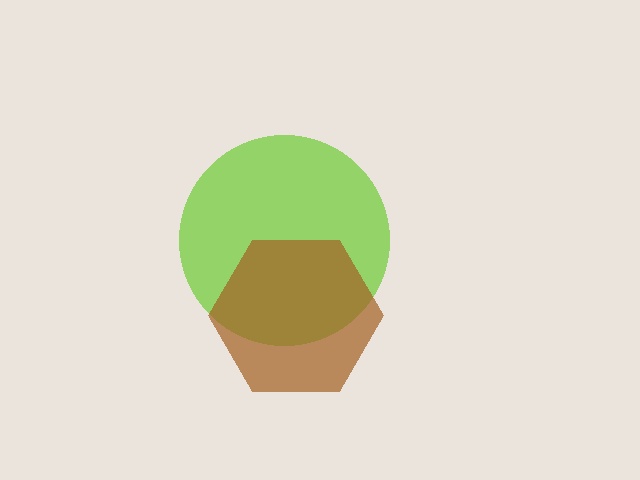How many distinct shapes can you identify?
There are 2 distinct shapes: a lime circle, a brown hexagon.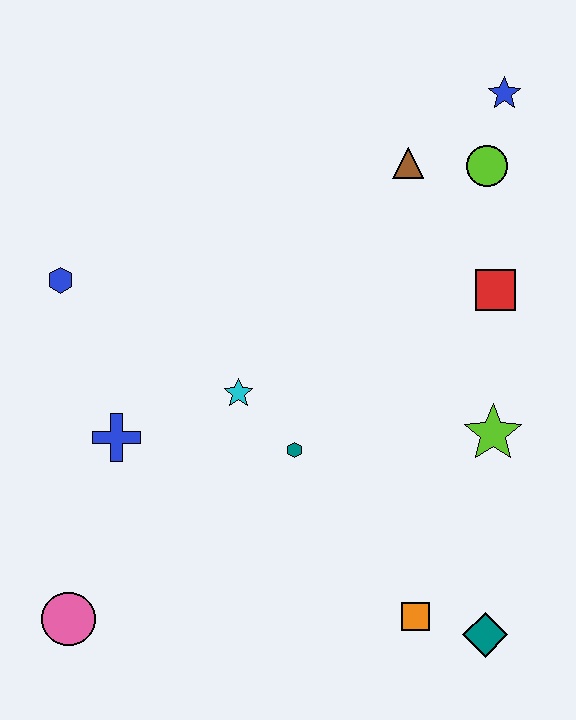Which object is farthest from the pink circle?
The blue star is farthest from the pink circle.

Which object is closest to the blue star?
The lime circle is closest to the blue star.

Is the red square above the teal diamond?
Yes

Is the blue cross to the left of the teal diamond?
Yes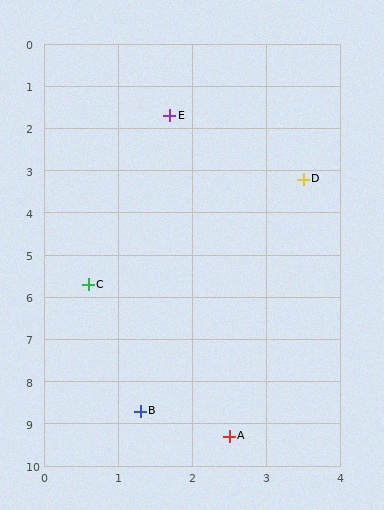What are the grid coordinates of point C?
Point C is at approximately (0.6, 5.7).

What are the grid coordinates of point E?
Point E is at approximately (1.7, 1.7).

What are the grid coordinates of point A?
Point A is at approximately (2.5, 9.3).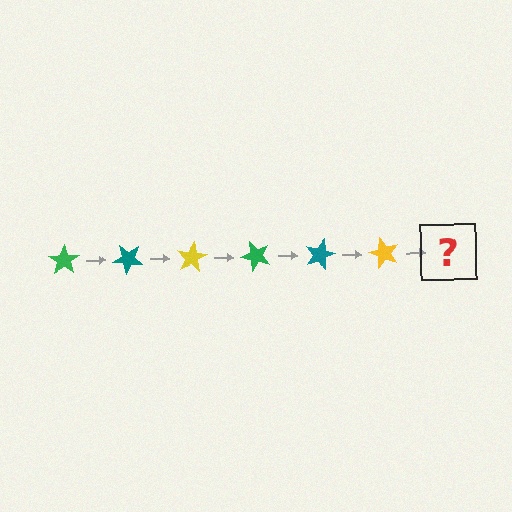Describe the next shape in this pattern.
It should be a green star, rotated 240 degrees from the start.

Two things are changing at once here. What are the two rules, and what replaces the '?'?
The two rules are that it rotates 40 degrees each step and the color cycles through green, teal, and yellow. The '?' should be a green star, rotated 240 degrees from the start.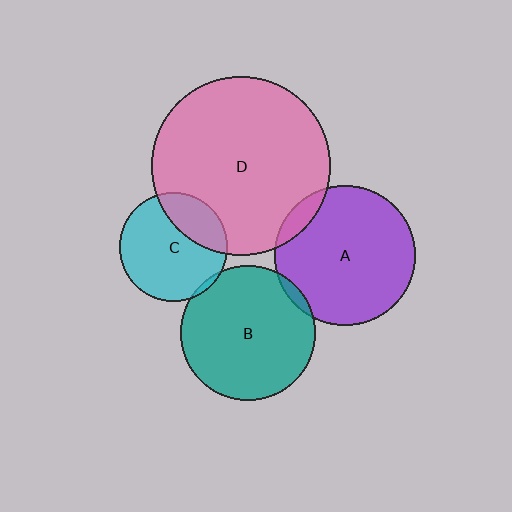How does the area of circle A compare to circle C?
Approximately 1.7 times.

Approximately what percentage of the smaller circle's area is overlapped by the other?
Approximately 5%.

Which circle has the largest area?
Circle D (pink).